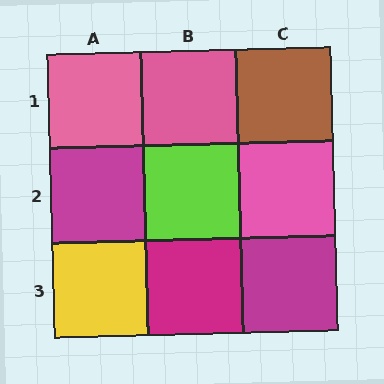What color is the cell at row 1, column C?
Brown.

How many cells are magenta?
3 cells are magenta.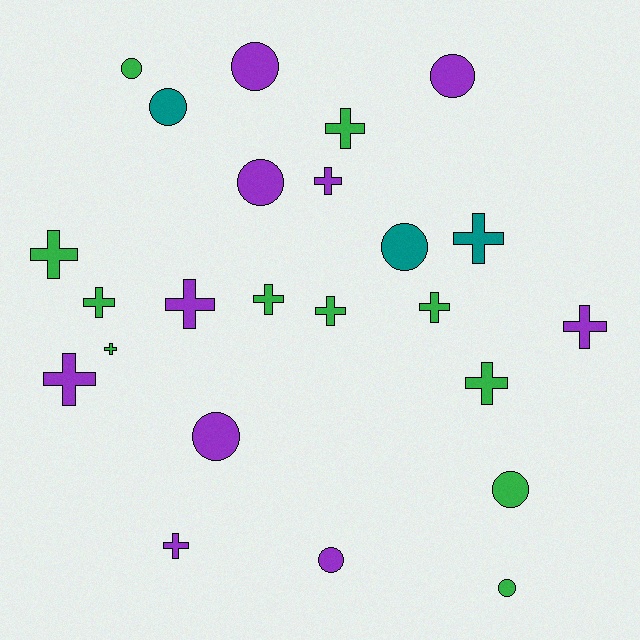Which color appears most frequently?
Green, with 11 objects.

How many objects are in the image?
There are 24 objects.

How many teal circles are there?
There are 2 teal circles.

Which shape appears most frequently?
Cross, with 14 objects.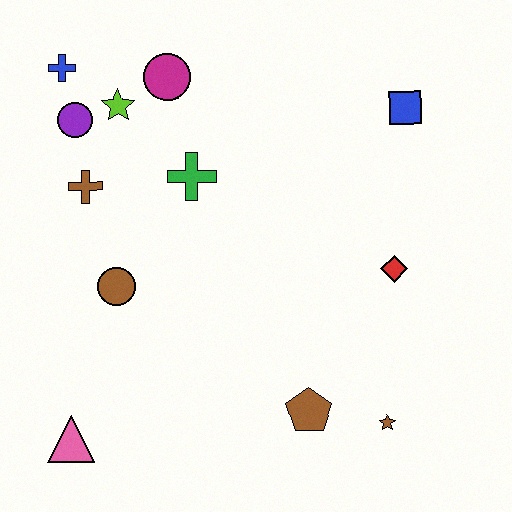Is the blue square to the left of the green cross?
No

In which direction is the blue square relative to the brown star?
The blue square is above the brown star.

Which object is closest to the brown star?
The brown pentagon is closest to the brown star.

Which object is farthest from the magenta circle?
The brown star is farthest from the magenta circle.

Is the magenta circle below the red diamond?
No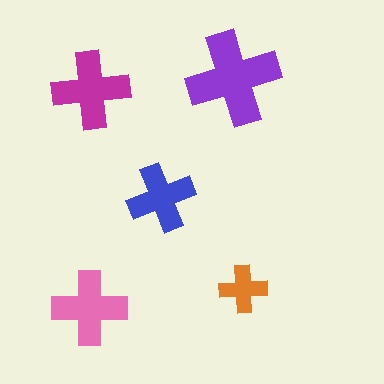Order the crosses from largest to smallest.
the purple one, the magenta one, the pink one, the blue one, the orange one.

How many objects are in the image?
There are 5 objects in the image.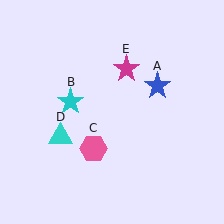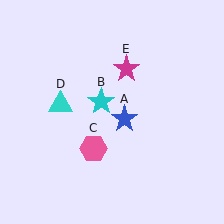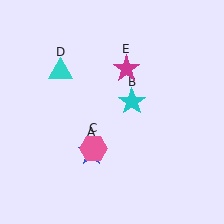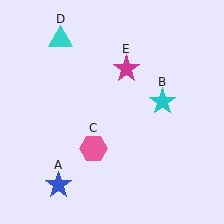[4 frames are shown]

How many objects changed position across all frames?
3 objects changed position: blue star (object A), cyan star (object B), cyan triangle (object D).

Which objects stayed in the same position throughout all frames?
Pink hexagon (object C) and magenta star (object E) remained stationary.